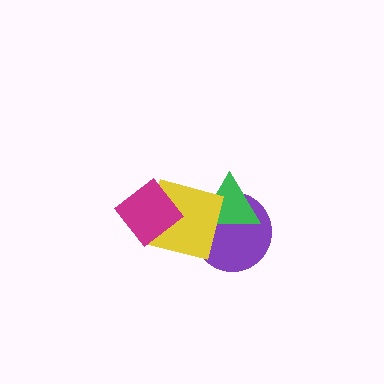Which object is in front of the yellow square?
The magenta diamond is in front of the yellow square.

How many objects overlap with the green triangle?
2 objects overlap with the green triangle.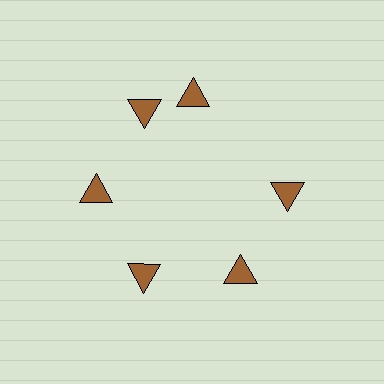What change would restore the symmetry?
The symmetry would be restored by rotating it back into even spacing with its neighbors so that all 6 triangles sit at equal angles and equal distance from the center.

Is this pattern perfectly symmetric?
No. The 6 brown triangles are arranged in a ring, but one element near the 1 o'clock position is rotated out of alignment along the ring, breaking the 6-fold rotational symmetry.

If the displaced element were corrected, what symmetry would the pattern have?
It would have 6-fold rotational symmetry — the pattern would map onto itself every 60 degrees.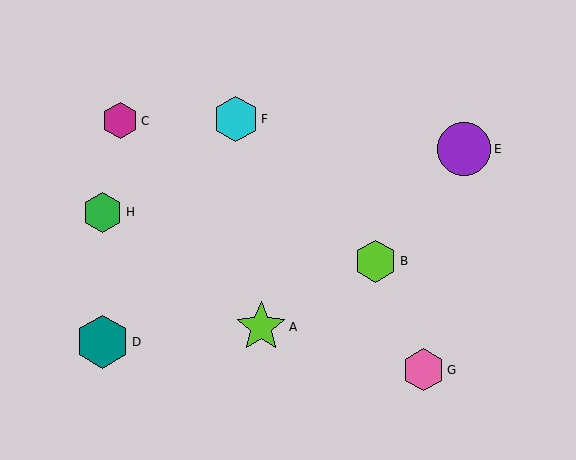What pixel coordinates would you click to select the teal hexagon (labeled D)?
Click at (103, 342) to select the teal hexagon D.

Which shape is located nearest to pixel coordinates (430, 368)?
The pink hexagon (labeled G) at (424, 370) is nearest to that location.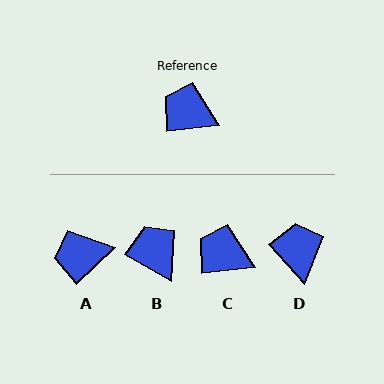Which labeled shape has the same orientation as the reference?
C.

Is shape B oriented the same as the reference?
No, it is off by about 36 degrees.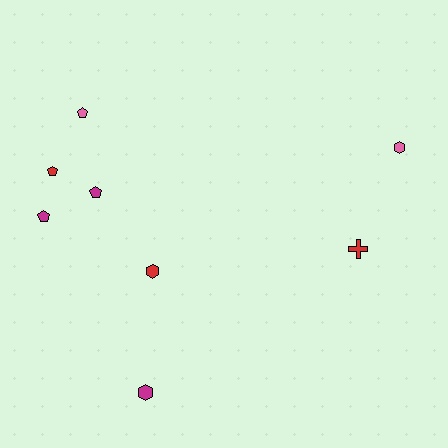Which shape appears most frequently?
Pentagon, with 4 objects.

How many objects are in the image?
There are 8 objects.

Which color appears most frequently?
Red, with 3 objects.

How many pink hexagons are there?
There is 1 pink hexagon.